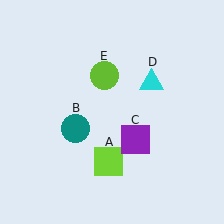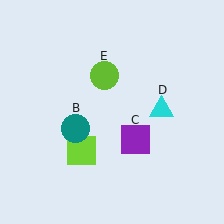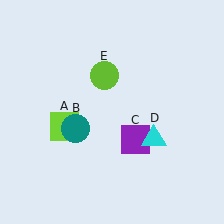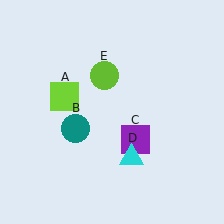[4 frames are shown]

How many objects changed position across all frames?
2 objects changed position: lime square (object A), cyan triangle (object D).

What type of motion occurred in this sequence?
The lime square (object A), cyan triangle (object D) rotated clockwise around the center of the scene.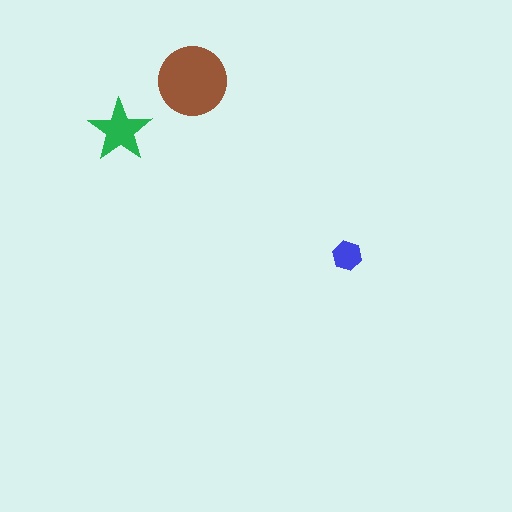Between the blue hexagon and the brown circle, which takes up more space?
The brown circle.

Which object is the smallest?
The blue hexagon.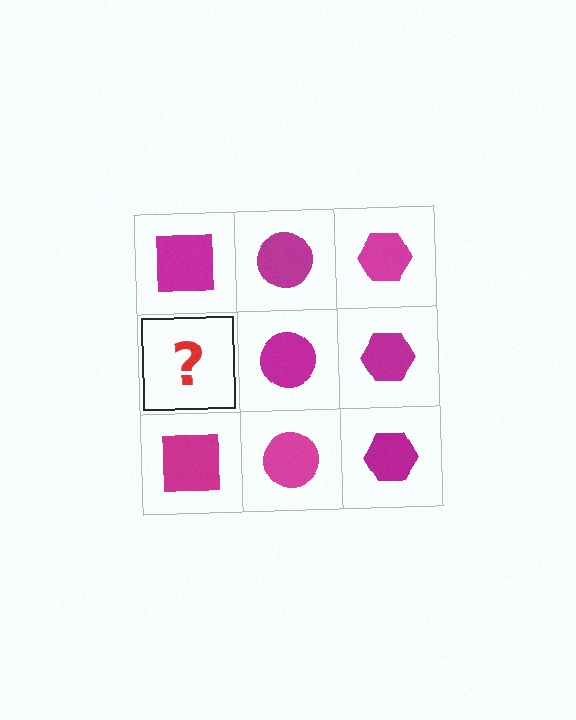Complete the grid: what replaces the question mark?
The question mark should be replaced with a magenta square.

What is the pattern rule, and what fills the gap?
The rule is that each column has a consistent shape. The gap should be filled with a magenta square.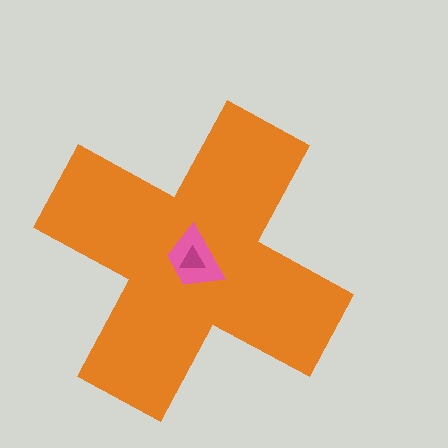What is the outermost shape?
The orange cross.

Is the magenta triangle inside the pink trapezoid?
Yes.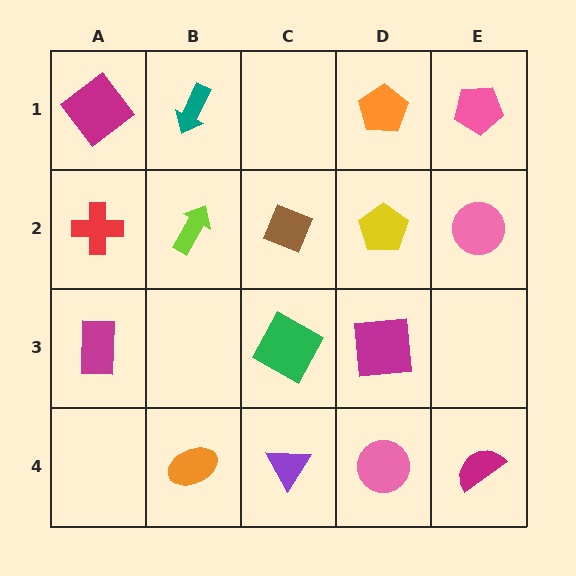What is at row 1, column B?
A teal arrow.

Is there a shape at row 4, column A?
No, that cell is empty.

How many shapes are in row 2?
5 shapes.